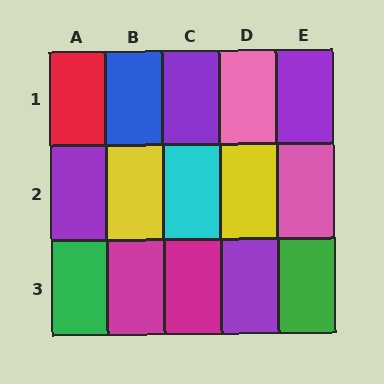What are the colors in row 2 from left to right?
Purple, yellow, cyan, yellow, pink.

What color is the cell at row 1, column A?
Red.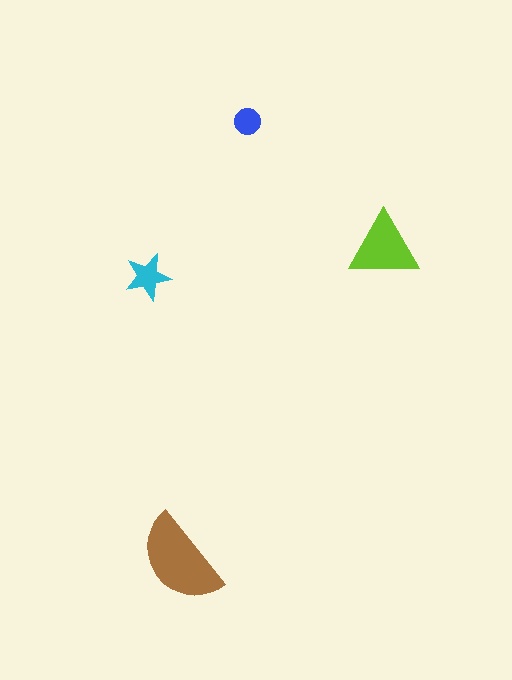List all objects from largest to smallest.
The brown semicircle, the lime triangle, the cyan star, the blue circle.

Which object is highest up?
The blue circle is topmost.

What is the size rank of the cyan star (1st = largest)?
3rd.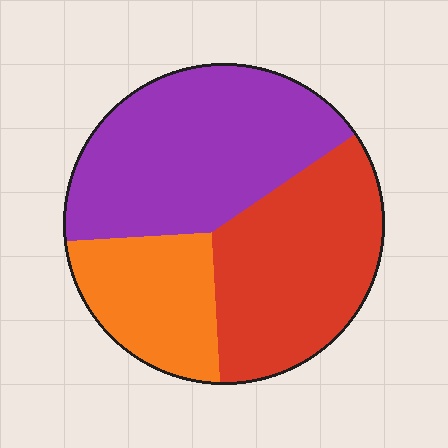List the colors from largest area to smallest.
From largest to smallest: purple, red, orange.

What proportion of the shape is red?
Red covers 36% of the shape.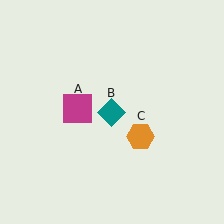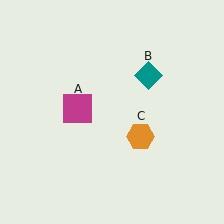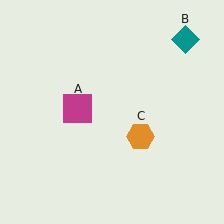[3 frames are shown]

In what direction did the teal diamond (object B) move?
The teal diamond (object B) moved up and to the right.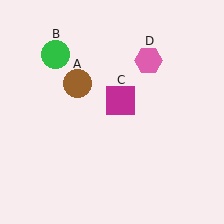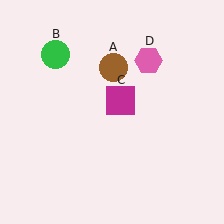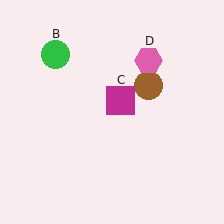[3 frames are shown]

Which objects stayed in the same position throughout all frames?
Green circle (object B) and magenta square (object C) and pink hexagon (object D) remained stationary.